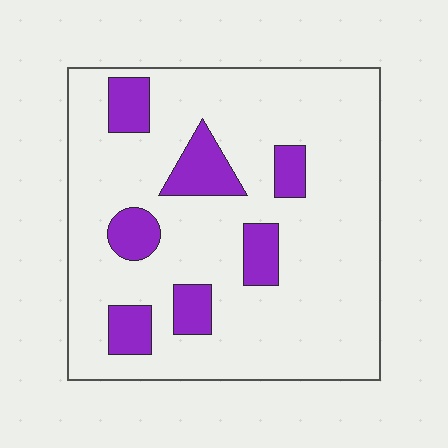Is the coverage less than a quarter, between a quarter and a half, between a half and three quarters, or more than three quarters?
Less than a quarter.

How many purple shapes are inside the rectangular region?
7.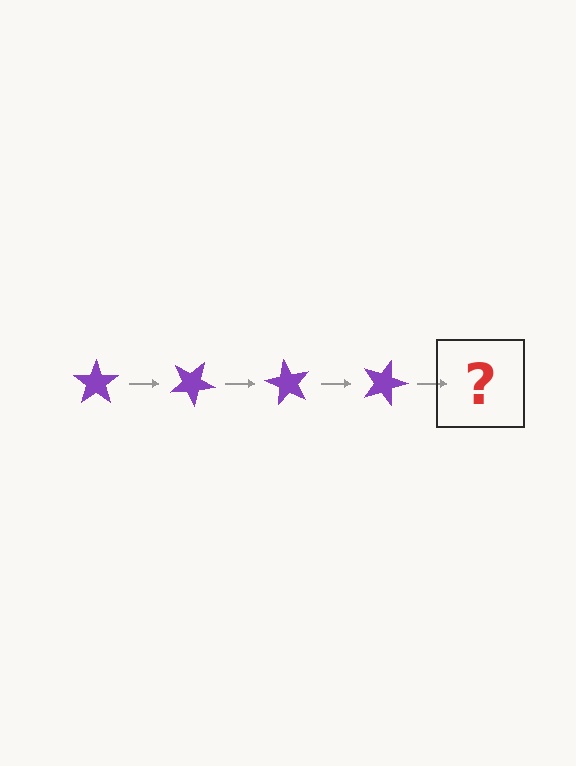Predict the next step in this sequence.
The next step is a purple star rotated 120 degrees.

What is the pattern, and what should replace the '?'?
The pattern is that the star rotates 30 degrees each step. The '?' should be a purple star rotated 120 degrees.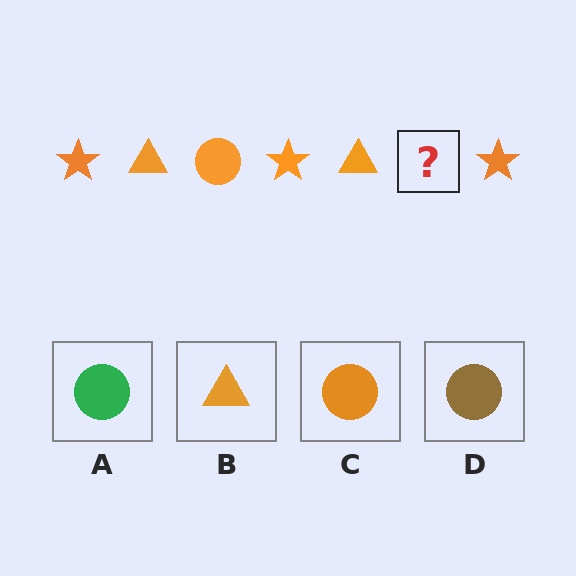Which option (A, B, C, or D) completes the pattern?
C.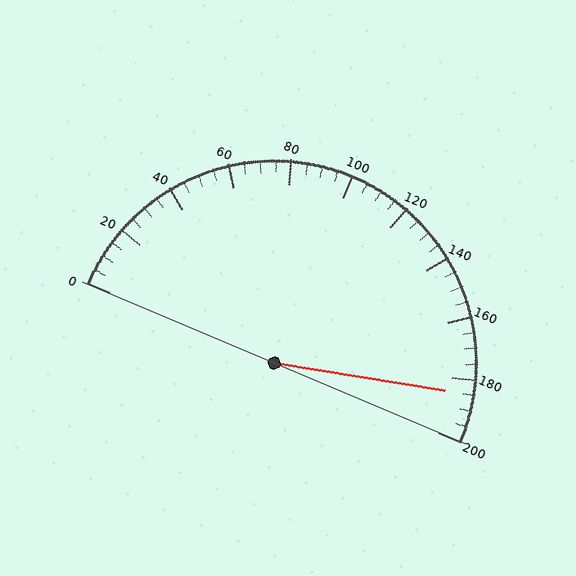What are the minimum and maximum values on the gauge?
The gauge ranges from 0 to 200.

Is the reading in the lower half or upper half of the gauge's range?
The reading is in the upper half of the range (0 to 200).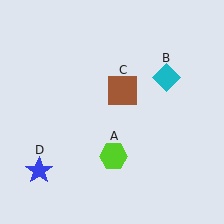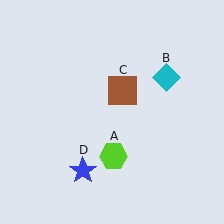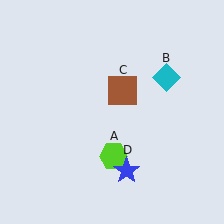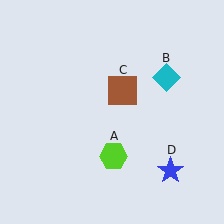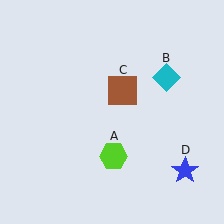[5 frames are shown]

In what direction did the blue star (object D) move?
The blue star (object D) moved right.